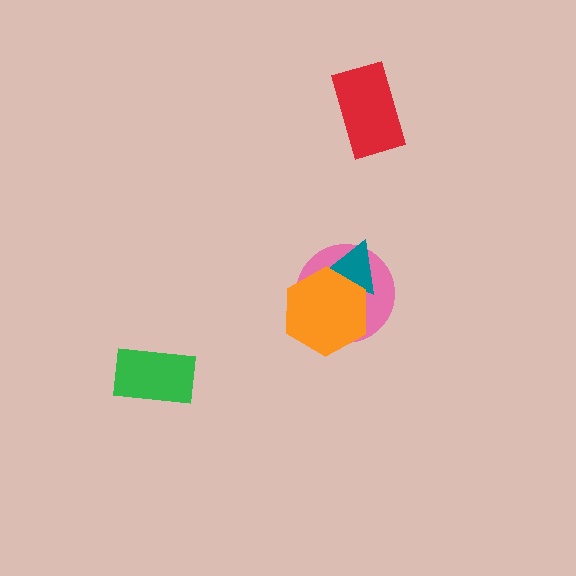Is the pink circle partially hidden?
Yes, it is partially covered by another shape.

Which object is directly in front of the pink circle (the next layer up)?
The teal triangle is directly in front of the pink circle.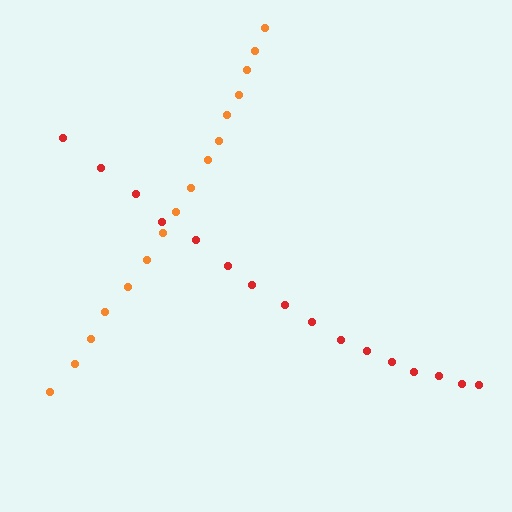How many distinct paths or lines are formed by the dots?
There are 2 distinct paths.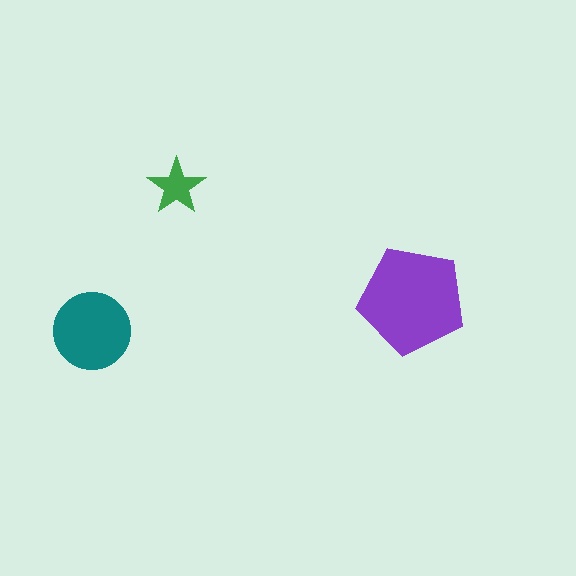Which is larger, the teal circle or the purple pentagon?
The purple pentagon.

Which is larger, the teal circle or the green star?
The teal circle.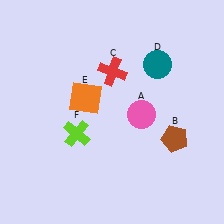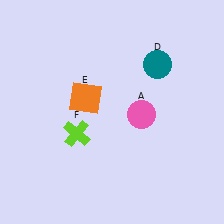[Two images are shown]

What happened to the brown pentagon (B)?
The brown pentagon (B) was removed in Image 2. It was in the bottom-right area of Image 1.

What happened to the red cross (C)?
The red cross (C) was removed in Image 2. It was in the top-right area of Image 1.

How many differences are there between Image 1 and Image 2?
There are 2 differences between the two images.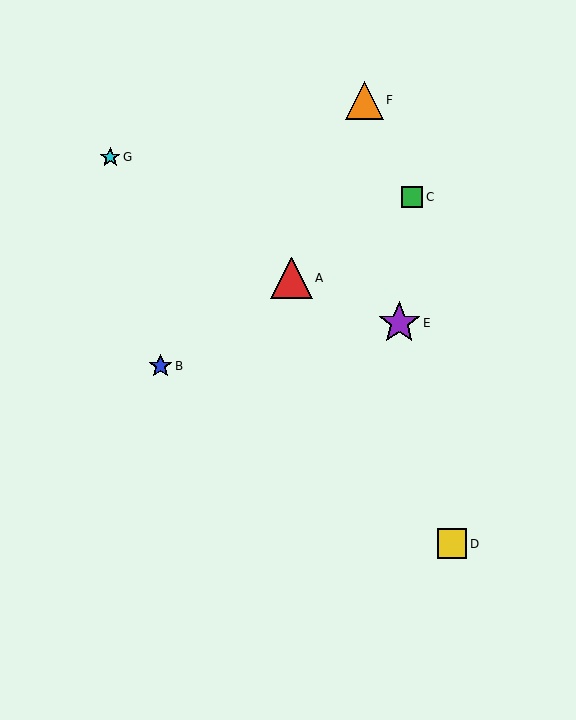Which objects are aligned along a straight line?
Objects A, B, C are aligned along a straight line.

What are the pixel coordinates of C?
Object C is at (412, 197).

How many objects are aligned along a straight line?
3 objects (A, B, C) are aligned along a straight line.